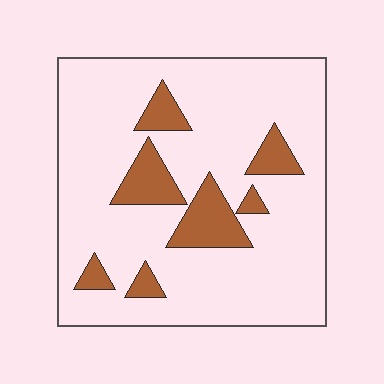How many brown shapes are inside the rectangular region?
7.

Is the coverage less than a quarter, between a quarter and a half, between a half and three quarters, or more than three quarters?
Less than a quarter.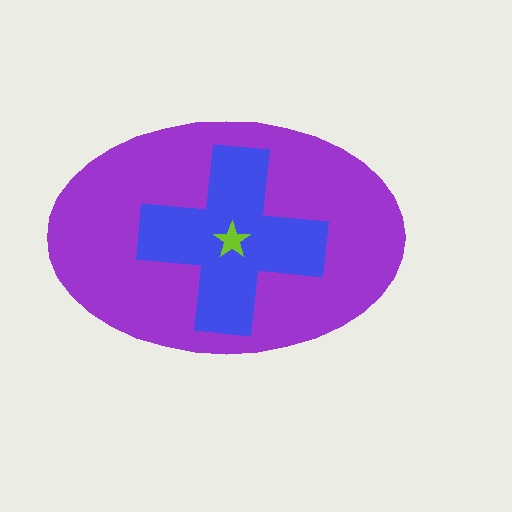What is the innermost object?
The lime star.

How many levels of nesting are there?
3.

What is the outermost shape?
The purple ellipse.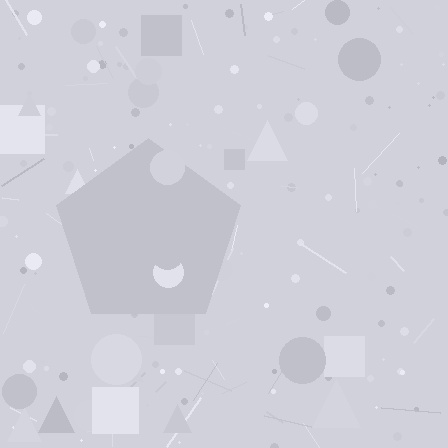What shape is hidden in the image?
A pentagon is hidden in the image.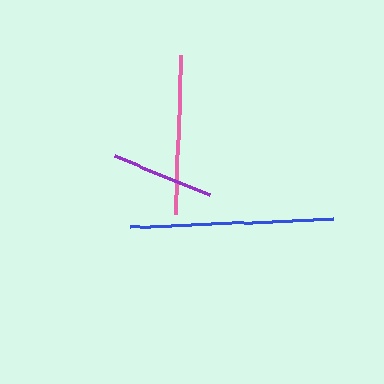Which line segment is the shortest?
The purple line is the shortest at approximately 102 pixels.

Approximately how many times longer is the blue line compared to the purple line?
The blue line is approximately 2.0 times the length of the purple line.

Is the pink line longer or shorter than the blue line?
The blue line is longer than the pink line.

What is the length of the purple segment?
The purple segment is approximately 102 pixels long.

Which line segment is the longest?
The blue line is the longest at approximately 203 pixels.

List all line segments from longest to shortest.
From longest to shortest: blue, pink, purple.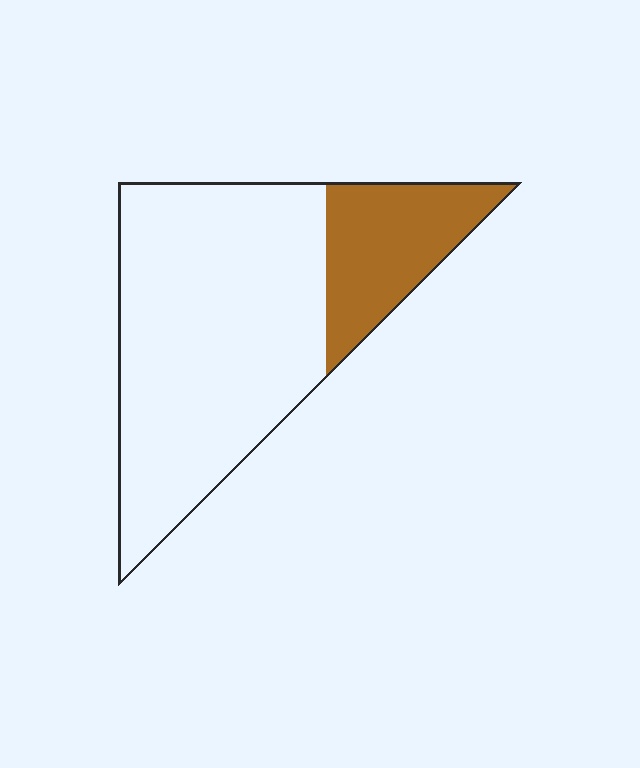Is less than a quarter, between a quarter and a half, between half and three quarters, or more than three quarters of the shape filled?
Less than a quarter.